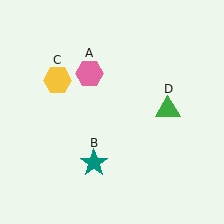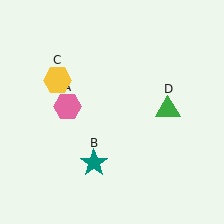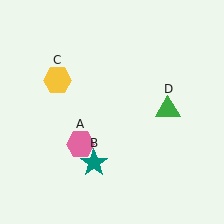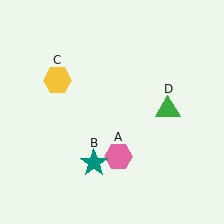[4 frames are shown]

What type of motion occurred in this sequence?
The pink hexagon (object A) rotated counterclockwise around the center of the scene.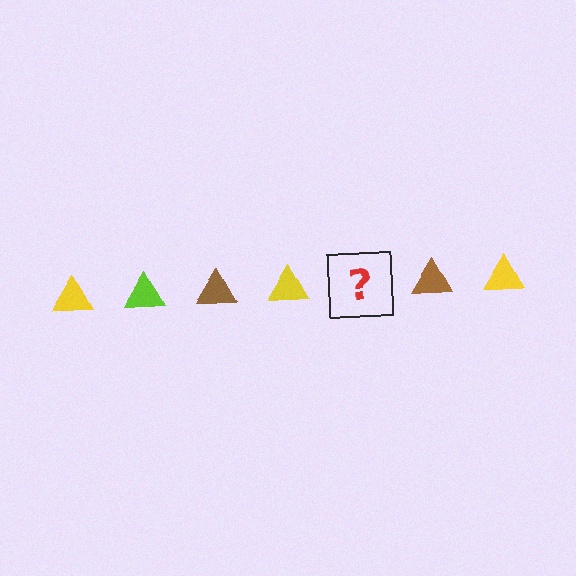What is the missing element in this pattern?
The missing element is a lime triangle.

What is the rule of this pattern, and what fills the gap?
The rule is that the pattern cycles through yellow, lime, brown triangles. The gap should be filled with a lime triangle.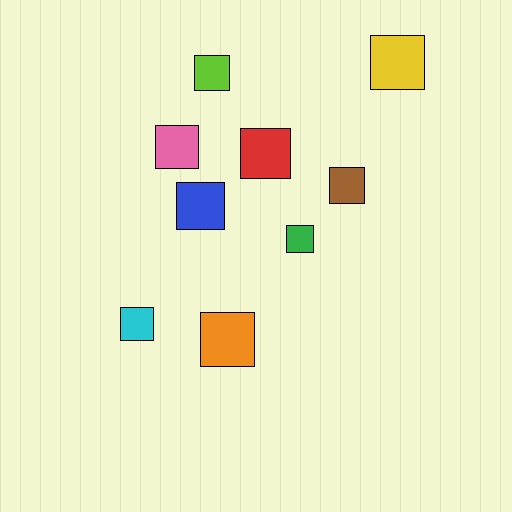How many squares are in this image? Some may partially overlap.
There are 9 squares.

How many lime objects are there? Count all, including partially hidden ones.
There is 1 lime object.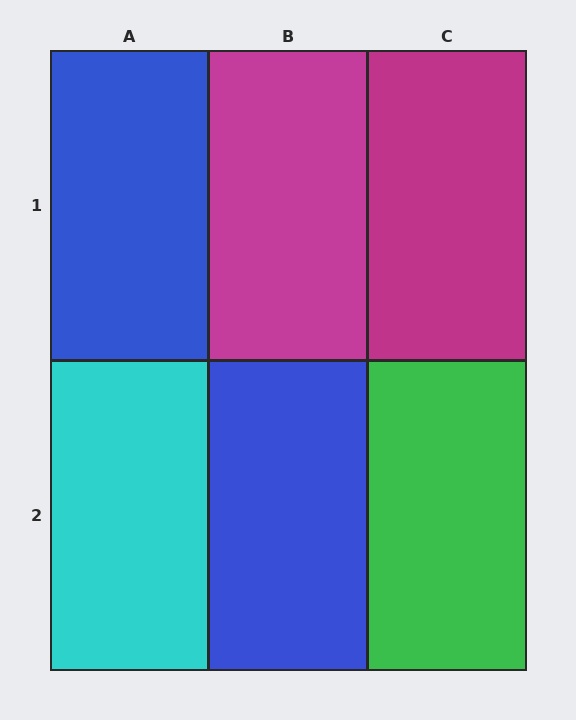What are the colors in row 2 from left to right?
Cyan, blue, green.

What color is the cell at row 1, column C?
Magenta.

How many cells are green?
1 cell is green.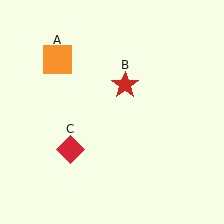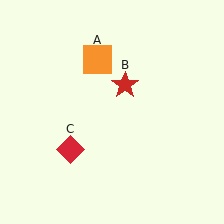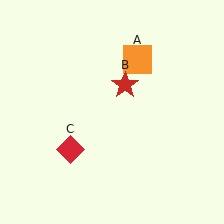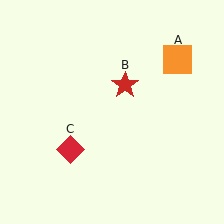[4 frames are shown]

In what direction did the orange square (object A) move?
The orange square (object A) moved right.